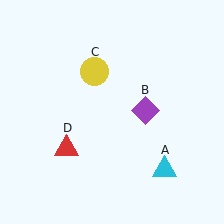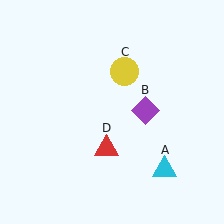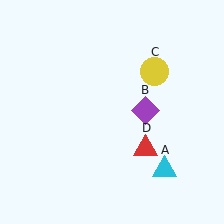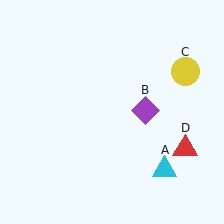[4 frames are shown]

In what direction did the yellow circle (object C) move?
The yellow circle (object C) moved right.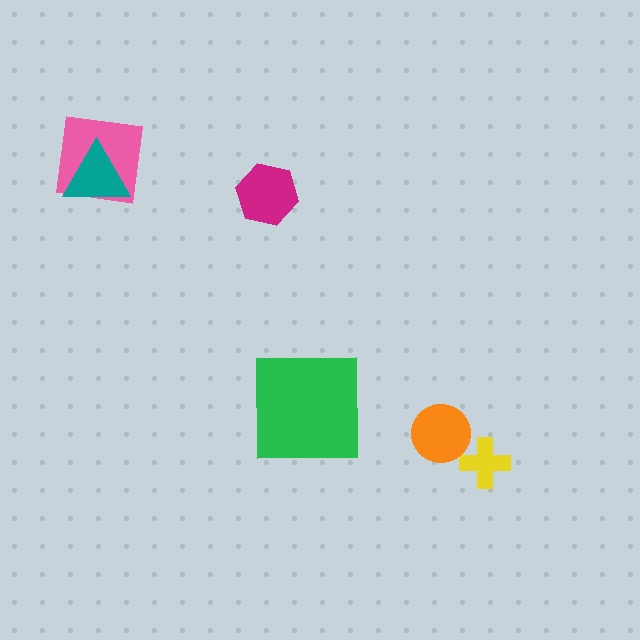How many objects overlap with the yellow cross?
0 objects overlap with the yellow cross.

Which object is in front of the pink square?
The teal triangle is in front of the pink square.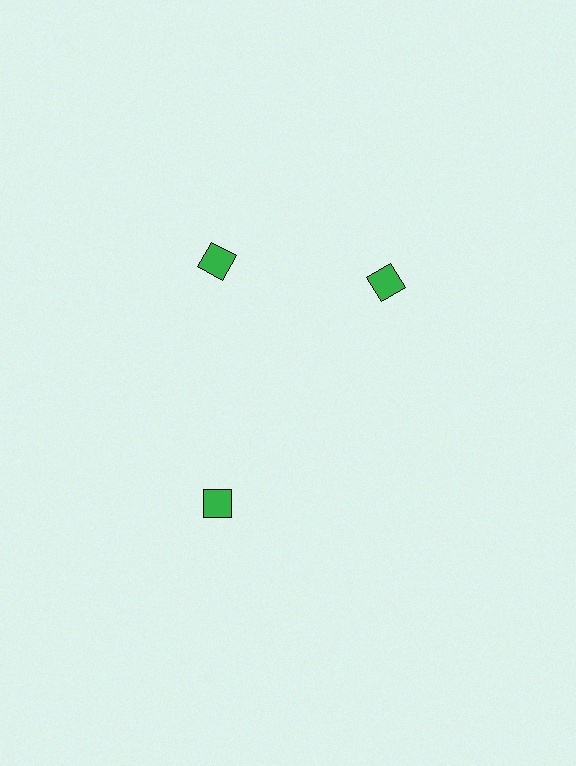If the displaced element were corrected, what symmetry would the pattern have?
It would have 3-fold rotational symmetry — the pattern would map onto itself every 120 degrees.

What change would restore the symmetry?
The symmetry would be restored by rotating it back into even spacing with its neighbors so that all 3 diamonds sit at equal angles and equal distance from the center.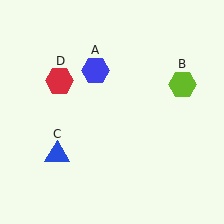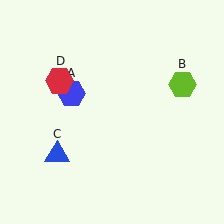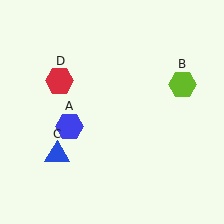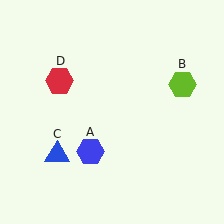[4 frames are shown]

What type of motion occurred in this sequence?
The blue hexagon (object A) rotated counterclockwise around the center of the scene.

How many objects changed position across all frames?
1 object changed position: blue hexagon (object A).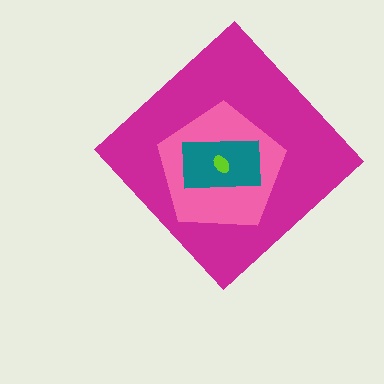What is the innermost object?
The lime ellipse.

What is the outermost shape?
The magenta diamond.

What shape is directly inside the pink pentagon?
The teal rectangle.